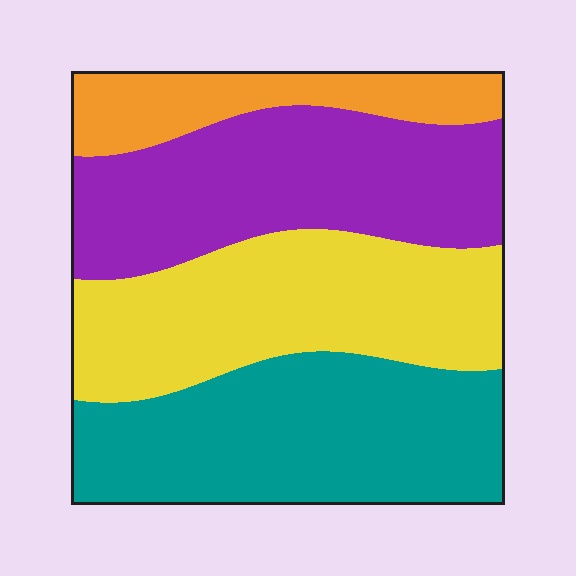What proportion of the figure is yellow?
Yellow takes up about one quarter (1/4) of the figure.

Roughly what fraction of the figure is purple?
Purple covers roughly 30% of the figure.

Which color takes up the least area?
Orange, at roughly 15%.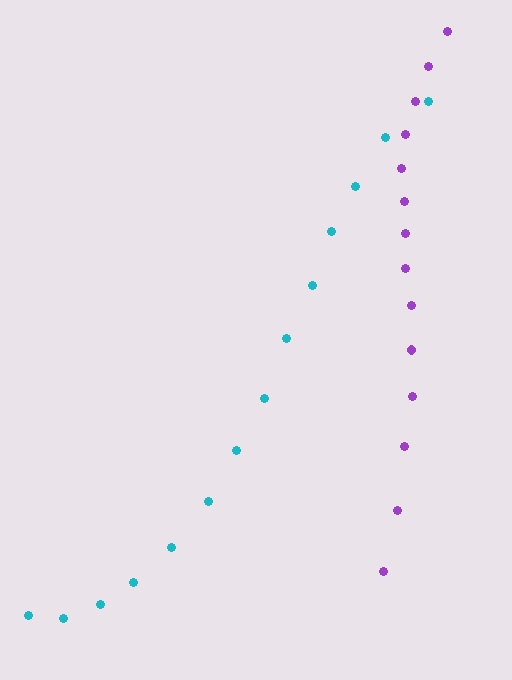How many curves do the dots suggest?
There are 2 distinct paths.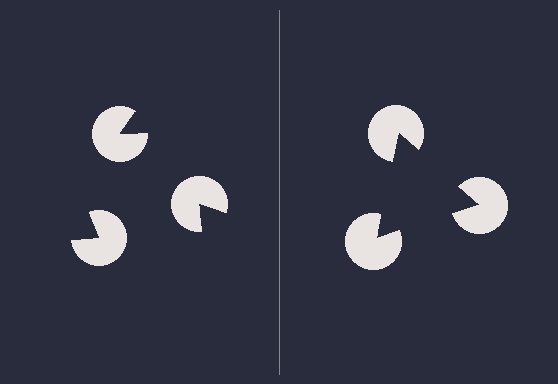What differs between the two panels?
The pac-man discs are positioned identically on both sides; only the wedge orientations differ. On the right they align to a triangle; on the left they are misaligned.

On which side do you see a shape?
An illusory triangle appears on the right side. On the left side the wedge cuts are rotated, so no coherent shape forms.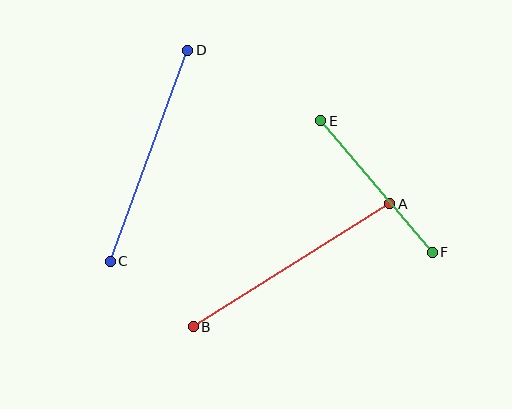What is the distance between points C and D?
The distance is approximately 225 pixels.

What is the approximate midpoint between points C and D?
The midpoint is at approximately (149, 156) pixels.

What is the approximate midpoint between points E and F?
The midpoint is at approximately (376, 187) pixels.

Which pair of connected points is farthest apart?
Points A and B are farthest apart.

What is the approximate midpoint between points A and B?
The midpoint is at approximately (292, 265) pixels.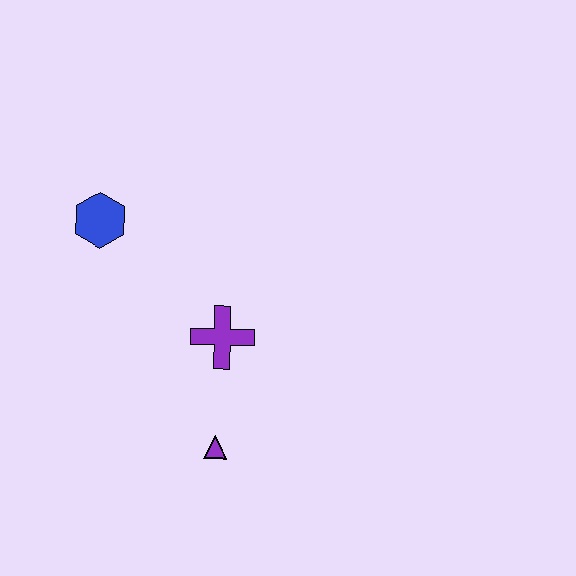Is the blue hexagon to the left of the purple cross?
Yes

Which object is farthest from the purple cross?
The blue hexagon is farthest from the purple cross.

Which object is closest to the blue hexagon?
The purple cross is closest to the blue hexagon.